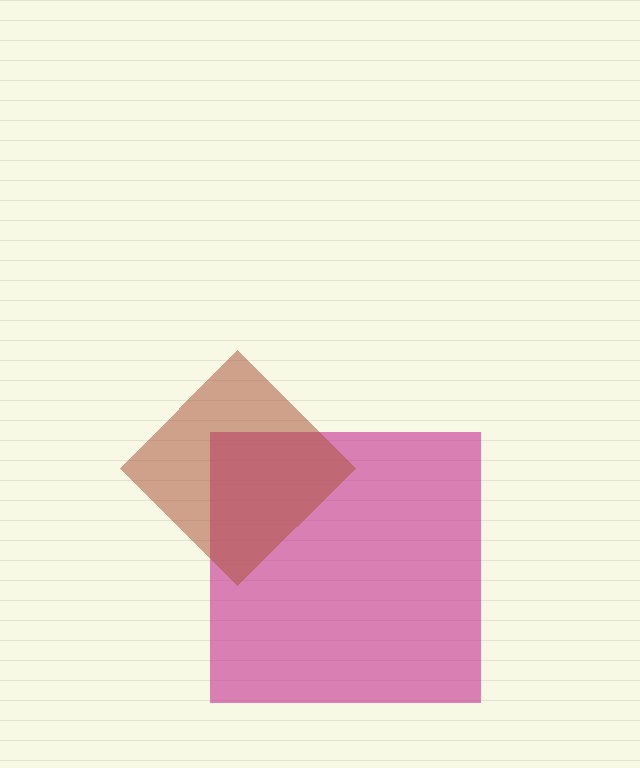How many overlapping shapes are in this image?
There are 2 overlapping shapes in the image.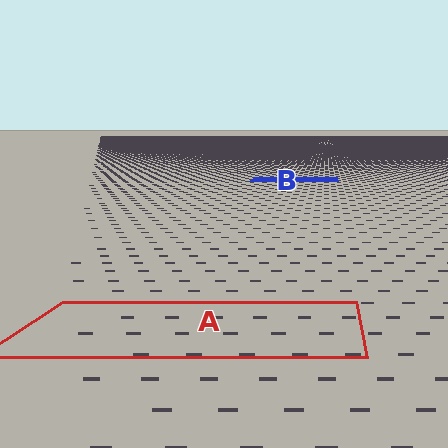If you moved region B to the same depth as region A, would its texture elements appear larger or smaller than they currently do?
They would appear larger. At a closer depth, the same texture elements are projected at a bigger on-screen size.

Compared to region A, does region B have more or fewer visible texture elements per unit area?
Region B has more texture elements per unit area — they are packed more densely because it is farther away.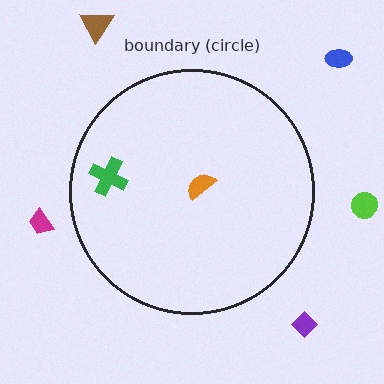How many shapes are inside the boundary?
2 inside, 5 outside.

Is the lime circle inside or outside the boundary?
Outside.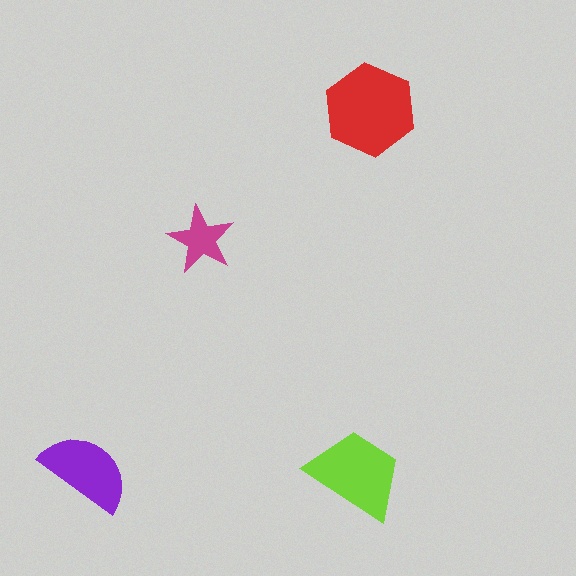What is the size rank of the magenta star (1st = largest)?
4th.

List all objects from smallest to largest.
The magenta star, the purple semicircle, the lime trapezoid, the red hexagon.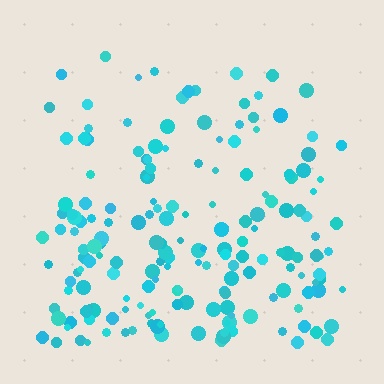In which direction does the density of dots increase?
From top to bottom, with the bottom side densest.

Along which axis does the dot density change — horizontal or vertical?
Vertical.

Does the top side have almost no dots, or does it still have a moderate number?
Still a moderate number, just noticeably fewer than the bottom.